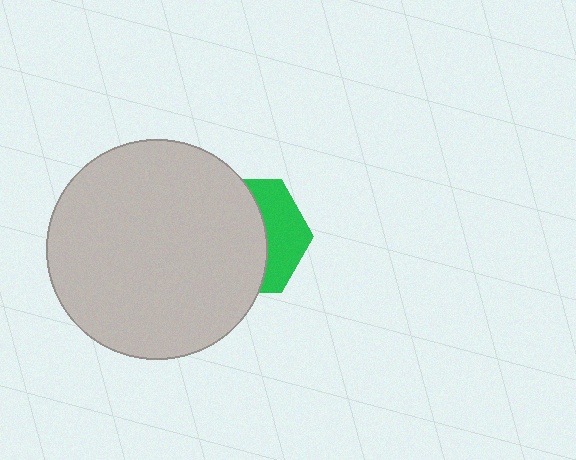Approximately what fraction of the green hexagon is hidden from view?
Roughly 63% of the green hexagon is hidden behind the light gray circle.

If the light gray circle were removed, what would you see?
You would see the complete green hexagon.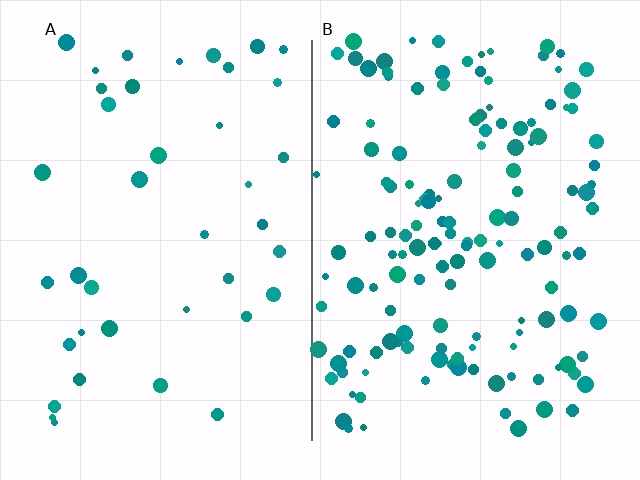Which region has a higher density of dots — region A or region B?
B (the right).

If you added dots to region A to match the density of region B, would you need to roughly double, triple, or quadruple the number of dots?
Approximately quadruple.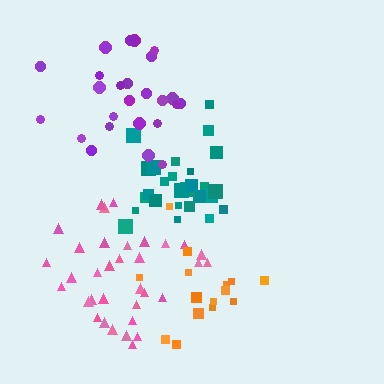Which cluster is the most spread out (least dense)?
Orange.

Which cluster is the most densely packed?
Teal.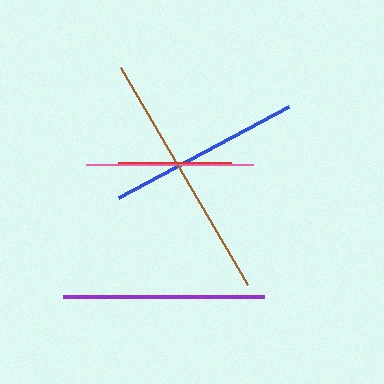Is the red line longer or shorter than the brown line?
The brown line is longer than the red line.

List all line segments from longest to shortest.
From longest to shortest: brown, purple, blue, pink, red.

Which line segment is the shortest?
The red line is the shortest at approximately 113 pixels.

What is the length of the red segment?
The red segment is approximately 113 pixels long.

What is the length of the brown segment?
The brown segment is approximately 251 pixels long.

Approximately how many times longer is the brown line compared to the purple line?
The brown line is approximately 1.2 times the length of the purple line.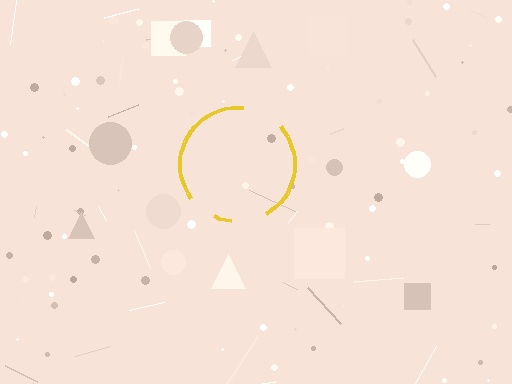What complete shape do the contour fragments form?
The contour fragments form a circle.